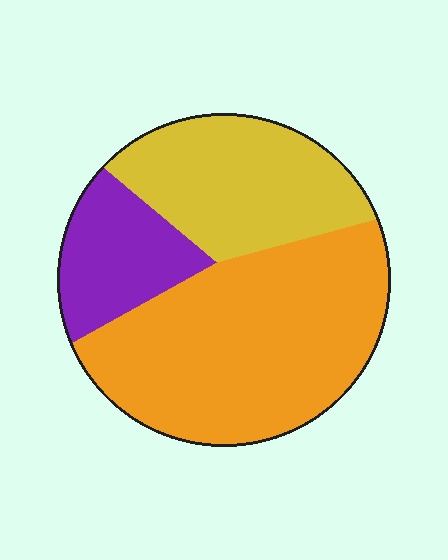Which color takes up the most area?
Orange, at roughly 55%.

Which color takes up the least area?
Purple, at roughly 15%.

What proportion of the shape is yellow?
Yellow covers around 30% of the shape.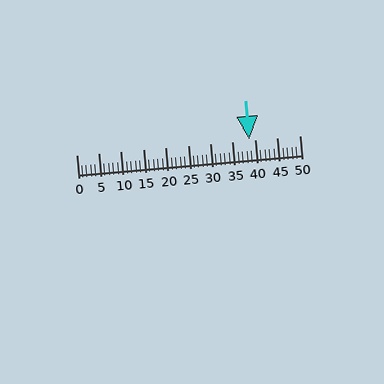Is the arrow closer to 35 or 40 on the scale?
The arrow is closer to 40.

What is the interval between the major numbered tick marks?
The major tick marks are spaced 5 units apart.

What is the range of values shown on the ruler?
The ruler shows values from 0 to 50.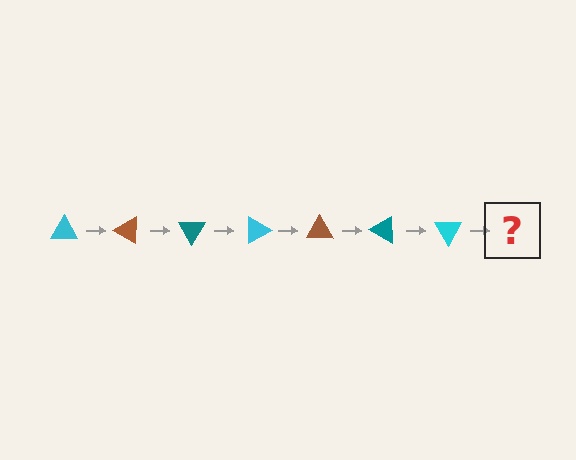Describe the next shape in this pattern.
It should be a brown triangle, rotated 210 degrees from the start.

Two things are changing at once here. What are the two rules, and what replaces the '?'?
The two rules are that it rotates 30 degrees each step and the color cycles through cyan, brown, and teal. The '?' should be a brown triangle, rotated 210 degrees from the start.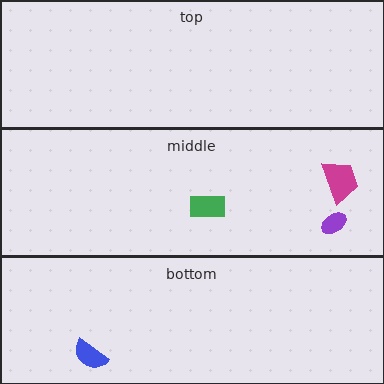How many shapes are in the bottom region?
1.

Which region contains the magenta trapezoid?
The middle region.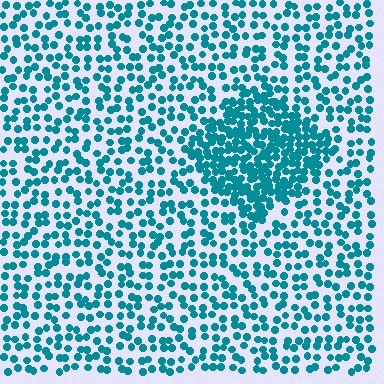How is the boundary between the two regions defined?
The boundary is defined by a change in element density (approximately 2.2x ratio). All elements are the same color, size, and shape.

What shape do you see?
I see a diamond.